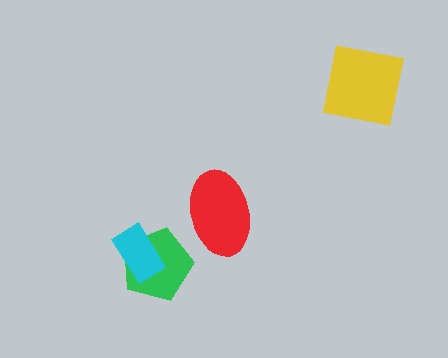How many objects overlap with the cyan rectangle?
1 object overlaps with the cyan rectangle.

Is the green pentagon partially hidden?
Yes, it is partially covered by another shape.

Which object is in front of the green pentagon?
The cyan rectangle is in front of the green pentagon.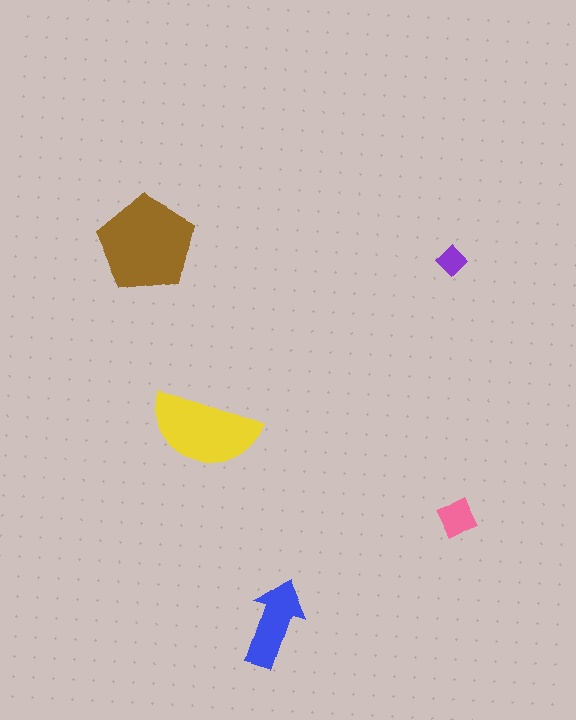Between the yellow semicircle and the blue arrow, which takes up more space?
The yellow semicircle.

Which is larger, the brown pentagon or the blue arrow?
The brown pentagon.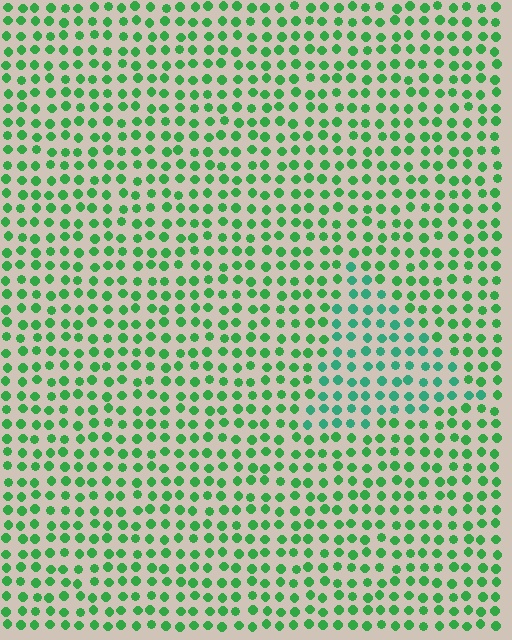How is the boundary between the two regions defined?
The boundary is defined purely by a slight shift in hue (about 29 degrees). Spacing, size, and orientation are identical on both sides.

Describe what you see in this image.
The image is filled with small green elements in a uniform arrangement. A triangle-shaped region is visible where the elements are tinted to a slightly different hue, forming a subtle color boundary.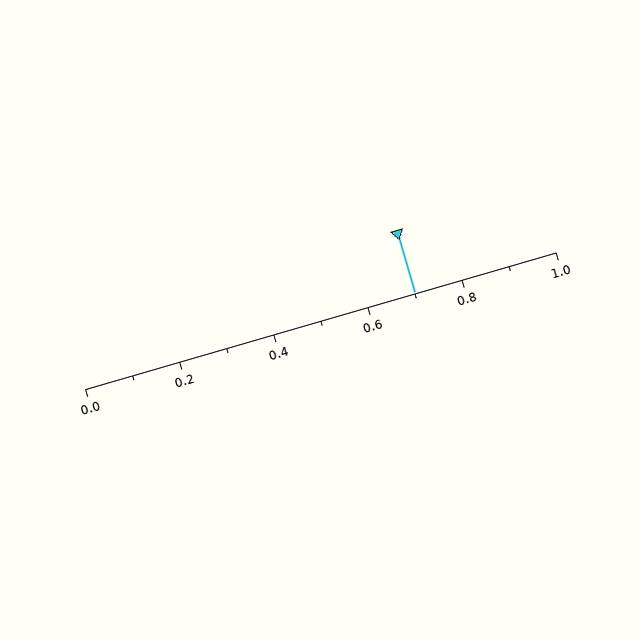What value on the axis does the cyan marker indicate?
The marker indicates approximately 0.7.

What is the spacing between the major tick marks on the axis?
The major ticks are spaced 0.2 apart.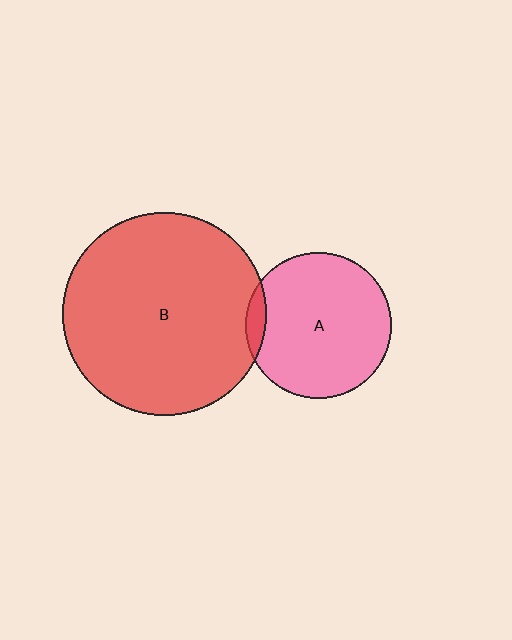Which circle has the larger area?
Circle B (red).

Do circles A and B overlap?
Yes.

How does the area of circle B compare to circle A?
Approximately 2.0 times.